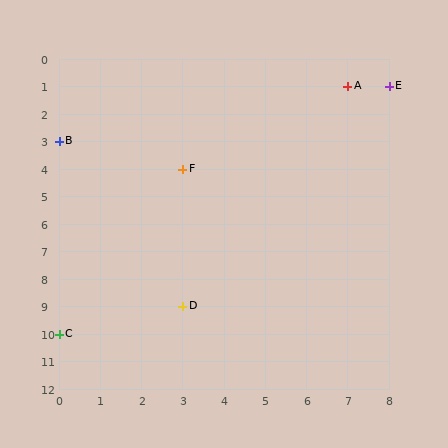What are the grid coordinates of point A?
Point A is at grid coordinates (7, 1).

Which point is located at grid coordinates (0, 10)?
Point C is at (0, 10).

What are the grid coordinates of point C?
Point C is at grid coordinates (0, 10).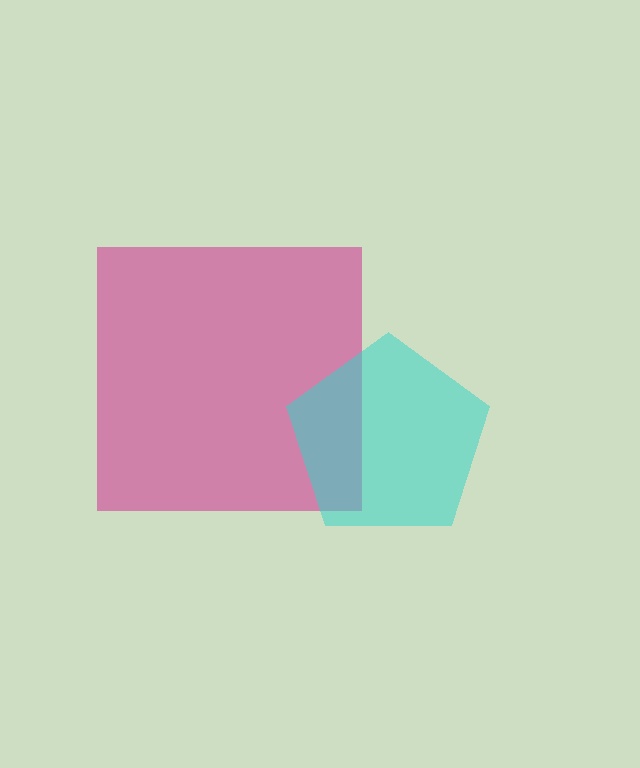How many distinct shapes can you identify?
There are 2 distinct shapes: a magenta square, a cyan pentagon.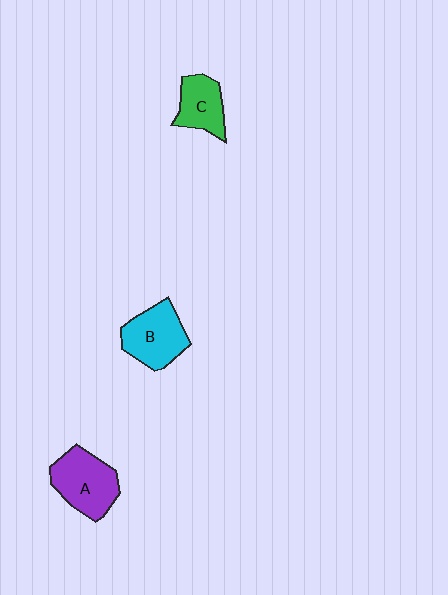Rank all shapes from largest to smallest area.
From largest to smallest: A (purple), B (cyan), C (green).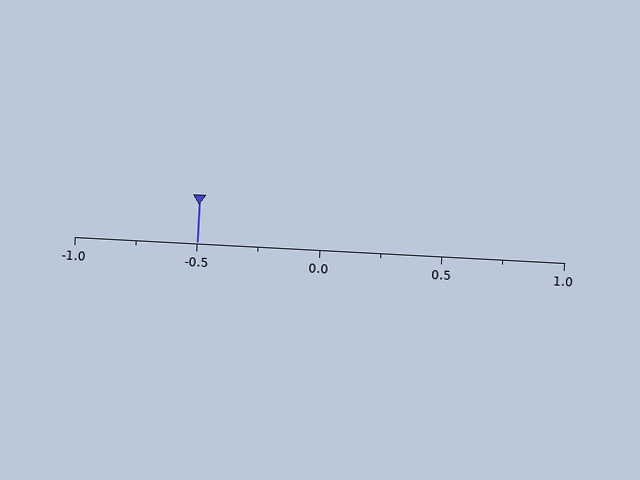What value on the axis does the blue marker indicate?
The marker indicates approximately -0.5.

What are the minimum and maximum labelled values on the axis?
The axis runs from -1.0 to 1.0.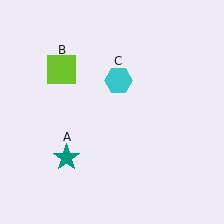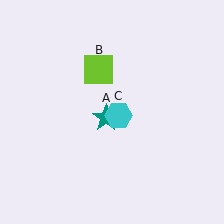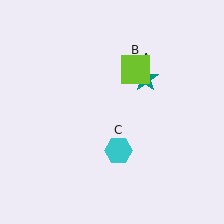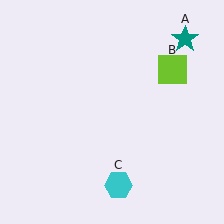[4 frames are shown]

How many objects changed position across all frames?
3 objects changed position: teal star (object A), lime square (object B), cyan hexagon (object C).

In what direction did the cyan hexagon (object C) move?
The cyan hexagon (object C) moved down.